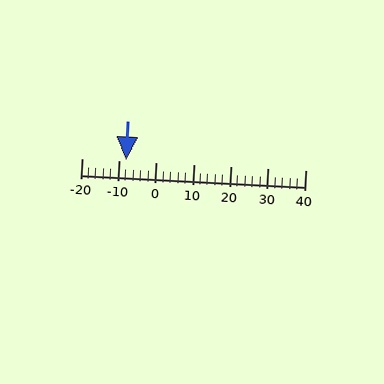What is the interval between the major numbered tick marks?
The major tick marks are spaced 10 units apart.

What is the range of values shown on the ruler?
The ruler shows values from -20 to 40.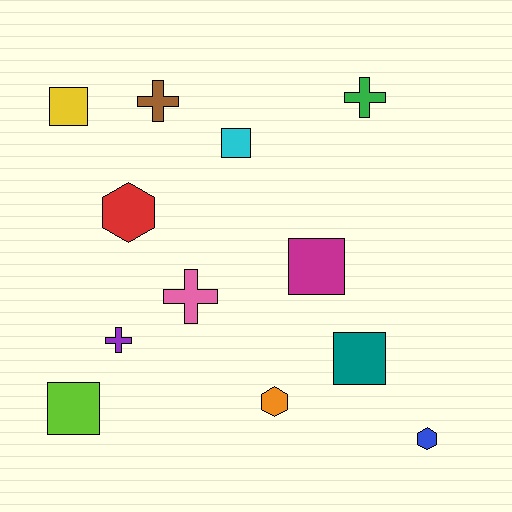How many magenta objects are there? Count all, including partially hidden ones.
There is 1 magenta object.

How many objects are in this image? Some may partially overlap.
There are 12 objects.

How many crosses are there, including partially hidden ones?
There are 4 crosses.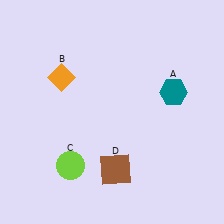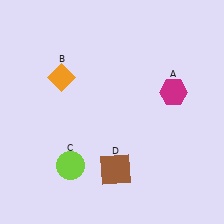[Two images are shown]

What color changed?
The hexagon (A) changed from teal in Image 1 to magenta in Image 2.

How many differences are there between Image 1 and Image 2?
There is 1 difference between the two images.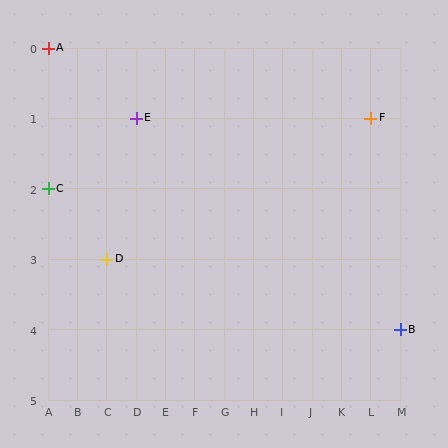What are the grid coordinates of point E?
Point E is at grid coordinates (D, 1).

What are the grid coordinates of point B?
Point B is at grid coordinates (M, 4).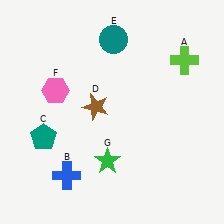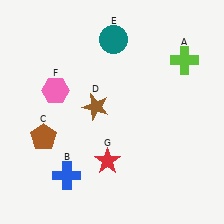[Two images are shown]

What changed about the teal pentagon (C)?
In Image 1, C is teal. In Image 2, it changed to brown.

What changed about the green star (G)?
In Image 1, G is green. In Image 2, it changed to red.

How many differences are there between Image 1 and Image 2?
There are 2 differences between the two images.